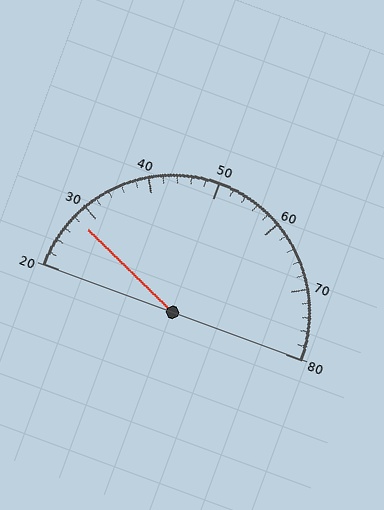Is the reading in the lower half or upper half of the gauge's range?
The reading is in the lower half of the range (20 to 80).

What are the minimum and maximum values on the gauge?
The gauge ranges from 20 to 80.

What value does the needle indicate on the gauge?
The needle indicates approximately 28.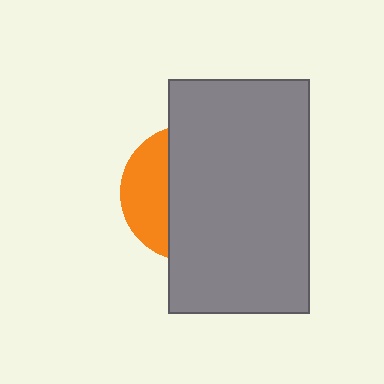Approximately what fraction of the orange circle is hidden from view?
Roughly 69% of the orange circle is hidden behind the gray rectangle.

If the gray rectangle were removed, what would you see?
You would see the complete orange circle.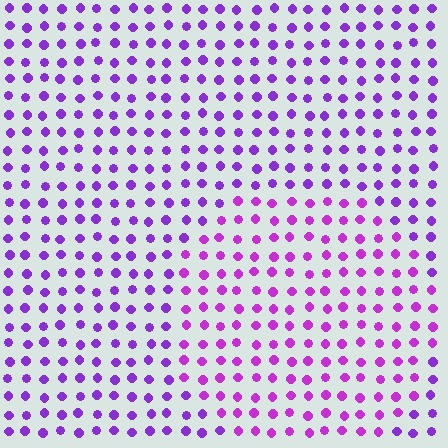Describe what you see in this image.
The image is filled with small purple elements in a uniform arrangement. A circle-shaped region is visible where the elements are tinted to a slightly different hue, forming a subtle color boundary.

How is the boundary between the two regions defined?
The boundary is defined purely by a slight shift in hue (about 22 degrees). Spacing, size, and orientation are identical on both sides.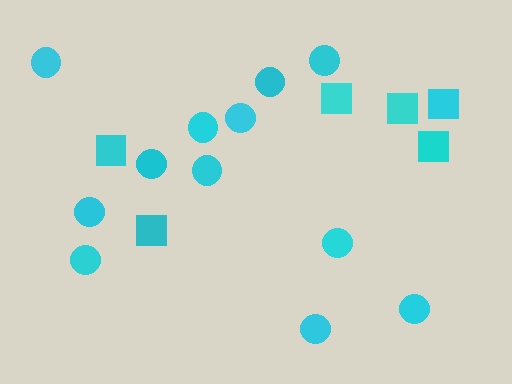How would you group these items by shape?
There are 2 groups: one group of squares (6) and one group of circles (12).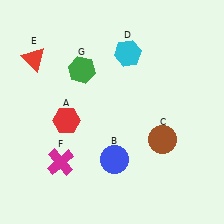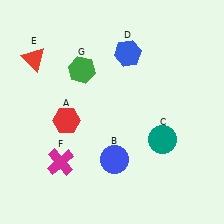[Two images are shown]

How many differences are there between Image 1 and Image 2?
There are 2 differences between the two images.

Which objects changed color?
C changed from brown to teal. D changed from cyan to blue.